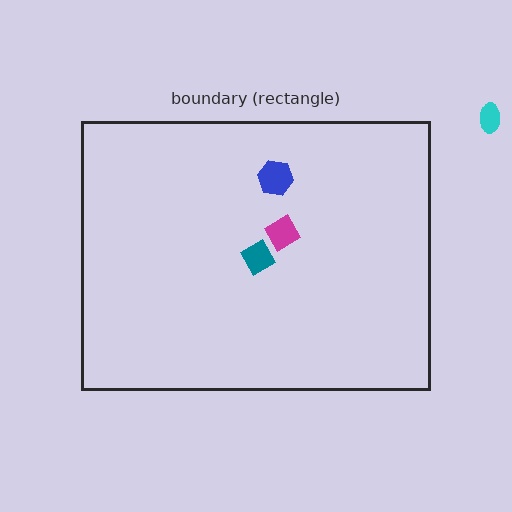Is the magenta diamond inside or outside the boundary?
Inside.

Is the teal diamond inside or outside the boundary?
Inside.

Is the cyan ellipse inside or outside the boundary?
Outside.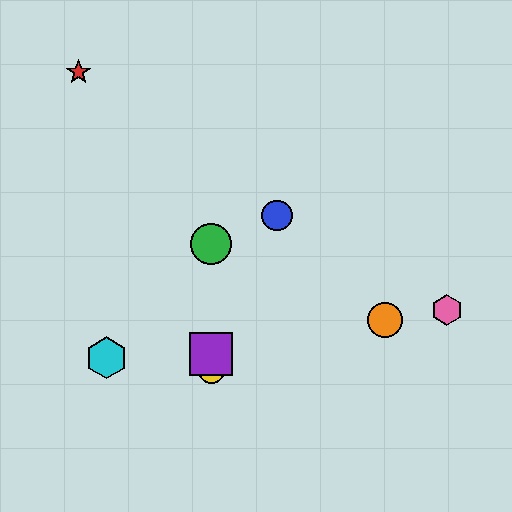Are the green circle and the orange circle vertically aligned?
No, the green circle is at x≈211 and the orange circle is at x≈385.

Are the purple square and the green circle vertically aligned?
Yes, both are at x≈211.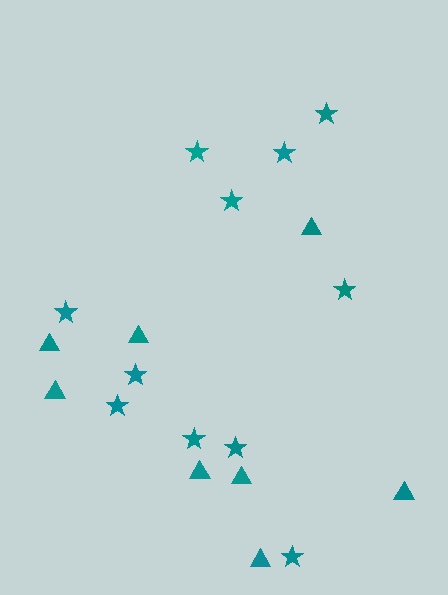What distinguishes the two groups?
There are 2 groups: one group of stars (11) and one group of triangles (8).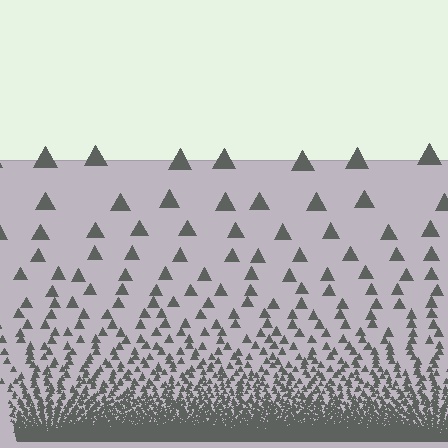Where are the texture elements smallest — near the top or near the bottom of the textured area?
Near the bottom.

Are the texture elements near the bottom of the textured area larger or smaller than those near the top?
Smaller. The gradient is inverted — elements near the bottom are smaller and denser.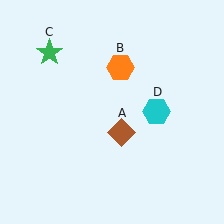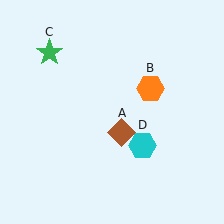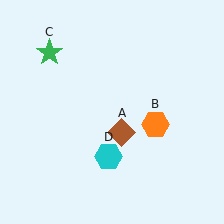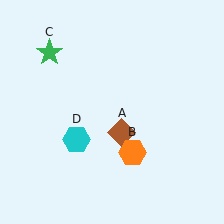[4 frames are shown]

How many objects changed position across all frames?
2 objects changed position: orange hexagon (object B), cyan hexagon (object D).